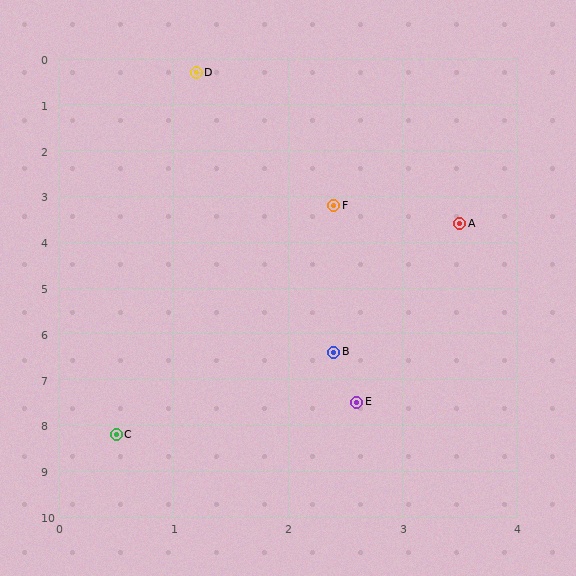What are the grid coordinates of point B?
Point B is at approximately (2.4, 6.4).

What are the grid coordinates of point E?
Point E is at approximately (2.6, 7.5).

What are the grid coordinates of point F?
Point F is at approximately (2.4, 3.2).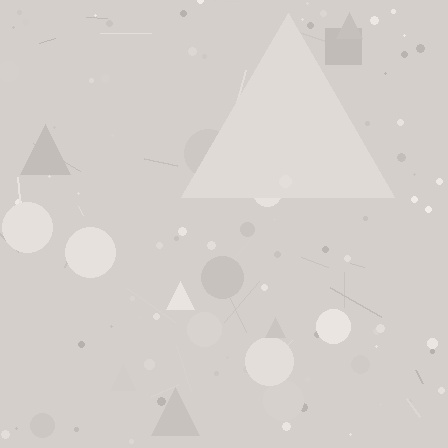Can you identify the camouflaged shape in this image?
The camouflaged shape is a triangle.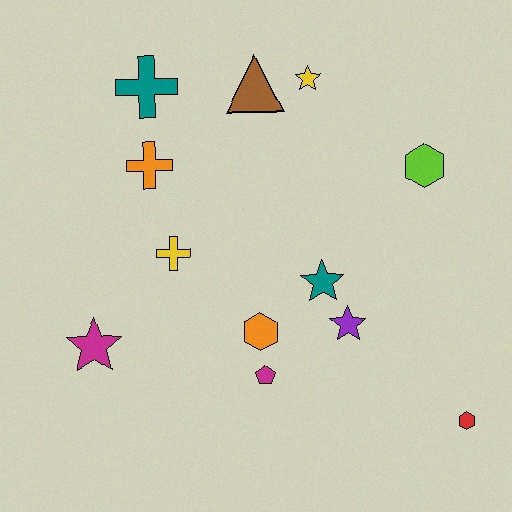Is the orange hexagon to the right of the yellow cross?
Yes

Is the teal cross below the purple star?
No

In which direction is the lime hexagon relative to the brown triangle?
The lime hexagon is to the right of the brown triangle.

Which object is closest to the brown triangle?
The yellow star is closest to the brown triangle.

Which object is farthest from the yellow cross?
The red hexagon is farthest from the yellow cross.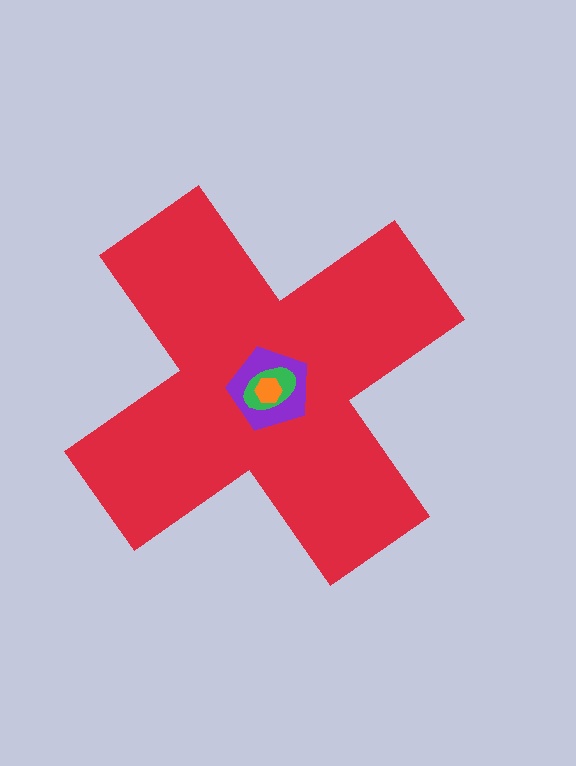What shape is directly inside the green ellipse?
The orange hexagon.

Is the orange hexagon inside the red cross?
Yes.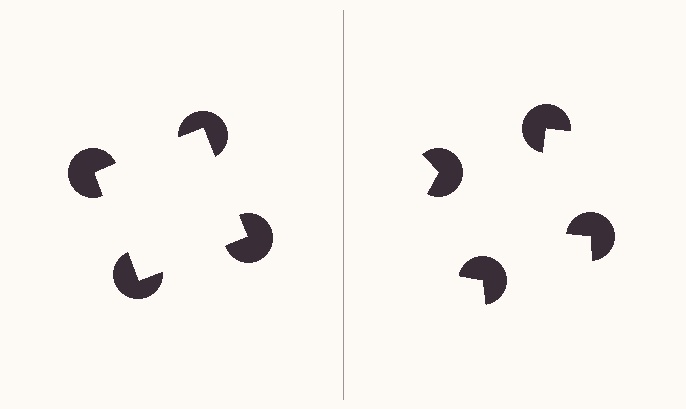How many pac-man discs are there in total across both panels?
8 — 4 on each side.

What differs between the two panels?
The pac-man discs are positioned identically on both sides; only the wedge orientations differ. On the left they align to a square; on the right they are misaligned.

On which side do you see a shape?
An illusory square appears on the left side. On the right side the wedge cuts are rotated, so no coherent shape forms.